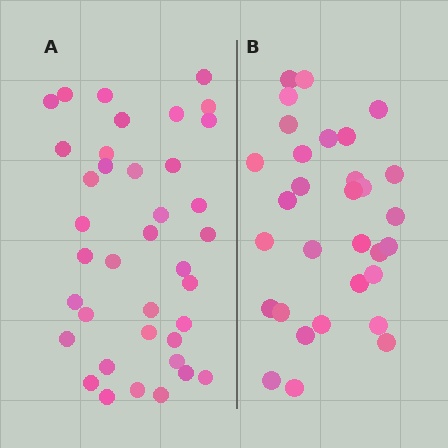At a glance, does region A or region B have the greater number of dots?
Region A (the left region) has more dots.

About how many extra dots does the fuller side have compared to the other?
Region A has roughly 8 or so more dots than region B.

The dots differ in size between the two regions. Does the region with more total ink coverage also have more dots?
No. Region B has more total ink coverage because its dots are larger, but region A actually contains more individual dots. Total area can be misleading — the number of items is what matters here.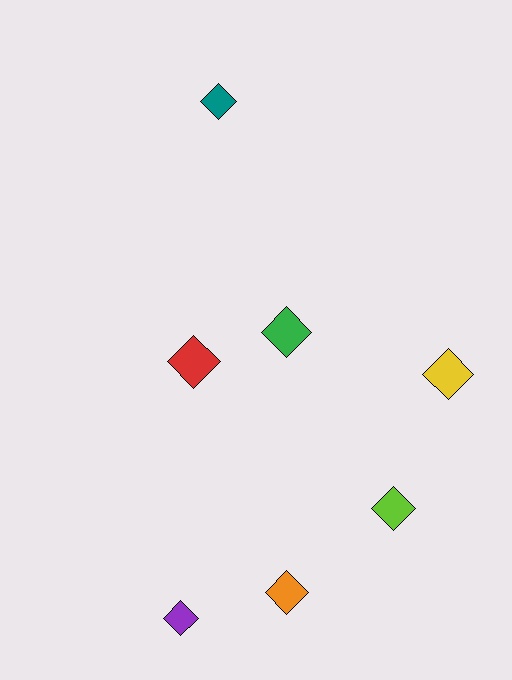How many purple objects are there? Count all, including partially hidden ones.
There is 1 purple object.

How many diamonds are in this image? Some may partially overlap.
There are 7 diamonds.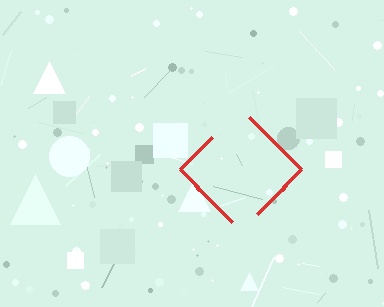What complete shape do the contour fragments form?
The contour fragments form a diamond.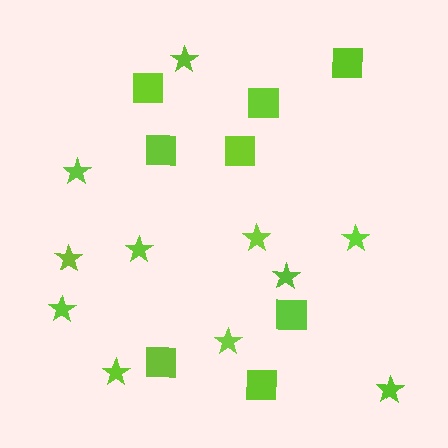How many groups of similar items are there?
There are 2 groups: one group of stars (11) and one group of squares (8).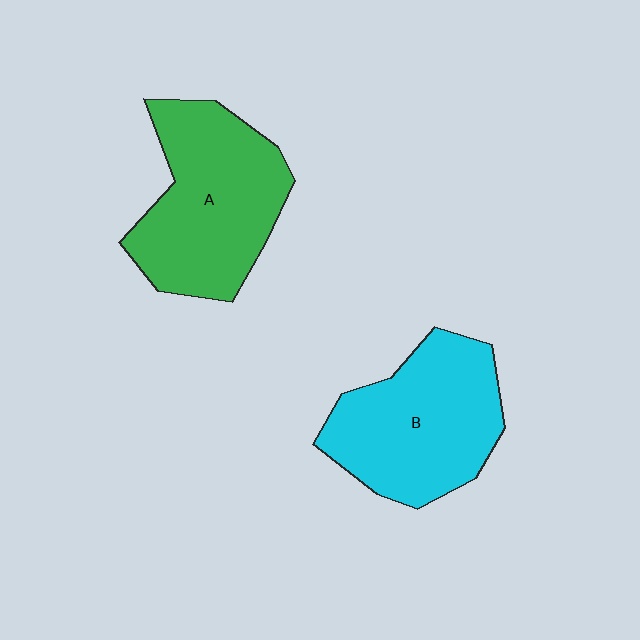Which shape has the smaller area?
Shape B (cyan).